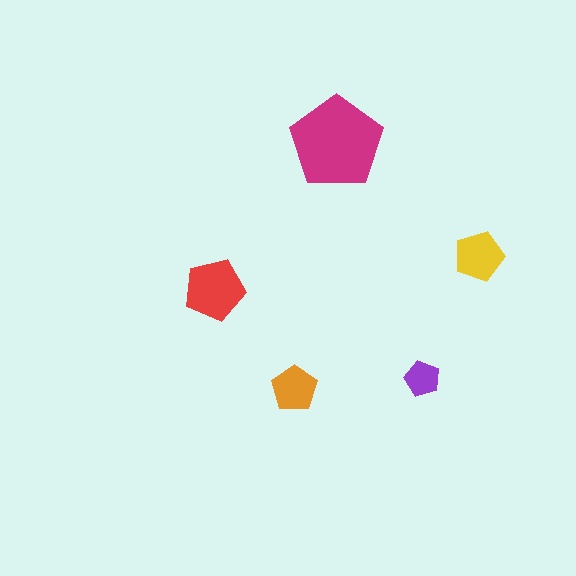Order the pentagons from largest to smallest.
the magenta one, the red one, the yellow one, the orange one, the purple one.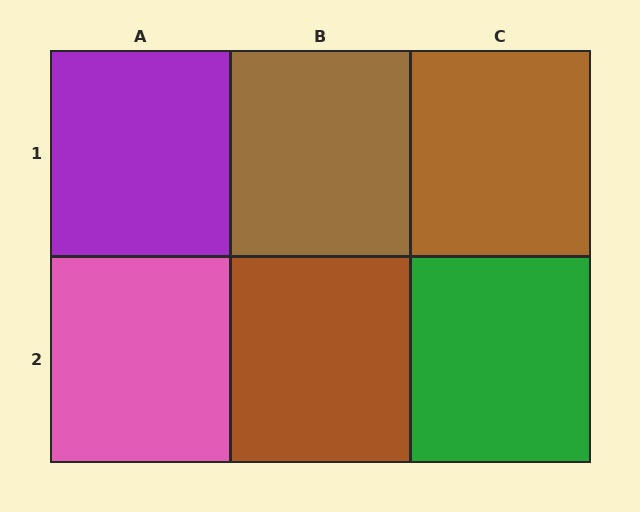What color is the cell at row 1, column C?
Brown.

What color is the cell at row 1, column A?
Purple.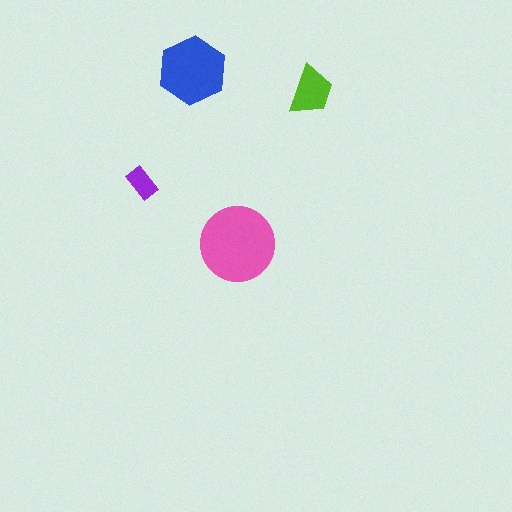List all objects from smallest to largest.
The purple rectangle, the lime trapezoid, the blue hexagon, the pink circle.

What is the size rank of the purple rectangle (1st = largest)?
4th.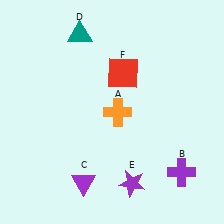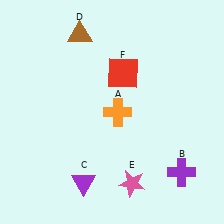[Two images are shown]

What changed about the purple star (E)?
In Image 1, E is purple. In Image 2, it changed to pink.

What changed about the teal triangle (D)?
In Image 1, D is teal. In Image 2, it changed to brown.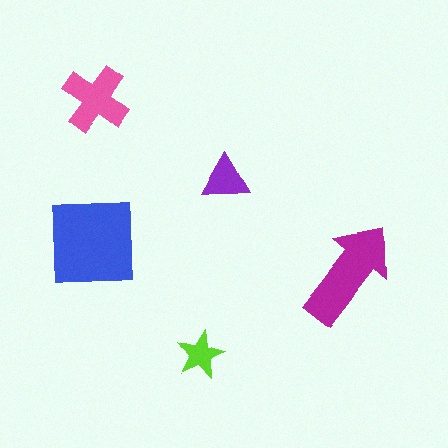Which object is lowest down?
The lime star is bottommost.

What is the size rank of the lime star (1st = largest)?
5th.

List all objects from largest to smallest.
The blue square, the magenta arrow, the pink cross, the purple triangle, the lime star.